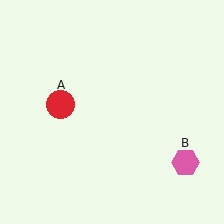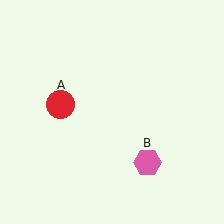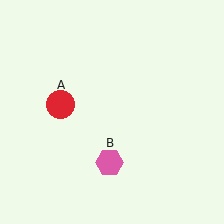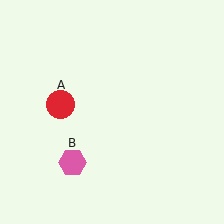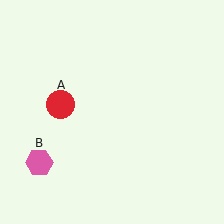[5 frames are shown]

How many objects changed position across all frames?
1 object changed position: pink hexagon (object B).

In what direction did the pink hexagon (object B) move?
The pink hexagon (object B) moved left.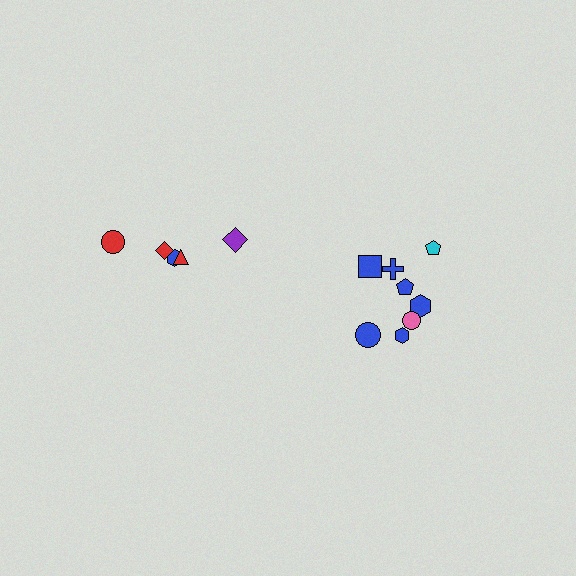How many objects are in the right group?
There are 8 objects.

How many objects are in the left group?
There are 5 objects.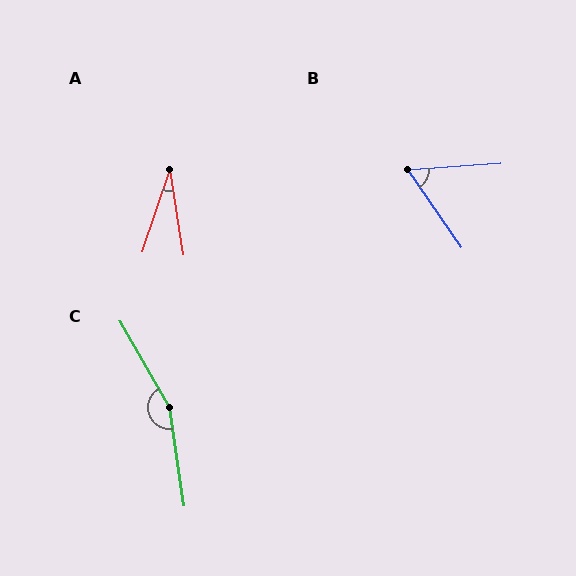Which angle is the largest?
C, at approximately 159 degrees.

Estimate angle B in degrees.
Approximately 60 degrees.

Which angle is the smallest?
A, at approximately 27 degrees.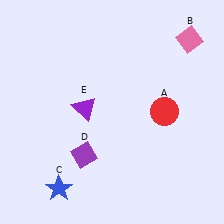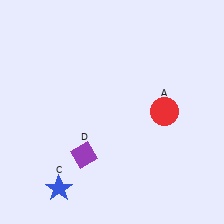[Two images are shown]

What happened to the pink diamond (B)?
The pink diamond (B) was removed in Image 2. It was in the top-right area of Image 1.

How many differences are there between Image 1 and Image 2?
There are 2 differences between the two images.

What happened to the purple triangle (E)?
The purple triangle (E) was removed in Image 2. It was in the top-left area of Image 1.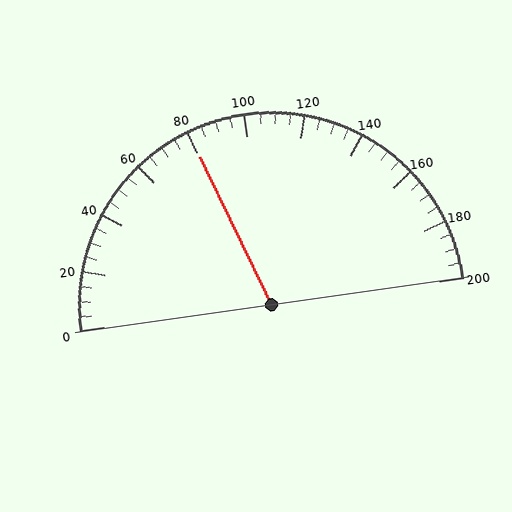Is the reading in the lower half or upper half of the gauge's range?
The reading is in the lower half of the range (0 to 200).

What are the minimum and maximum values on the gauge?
The gauge ranges from 0 to 200.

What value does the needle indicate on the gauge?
The needle indicates approximately 80.